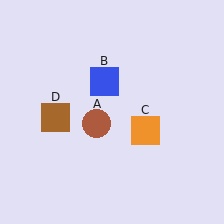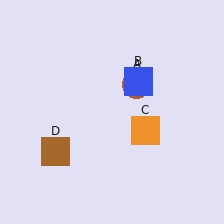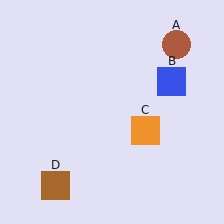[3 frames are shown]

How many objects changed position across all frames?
3 objects changed position: brown circle (object A), blue square (object B), brown square (object D).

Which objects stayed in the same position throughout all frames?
Orange square (object C) remained stationary.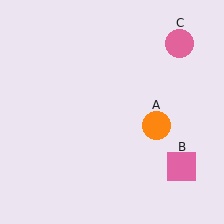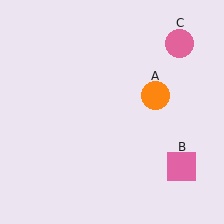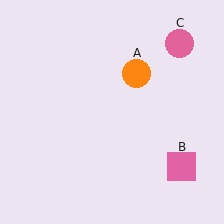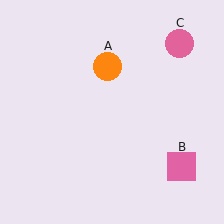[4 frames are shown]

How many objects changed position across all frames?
1 object changed position: orange circle (object A).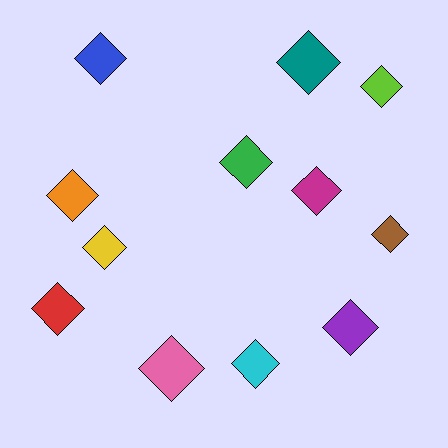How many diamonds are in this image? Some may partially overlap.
There are 12 diamonds.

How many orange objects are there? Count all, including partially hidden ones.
There is 1 orange object.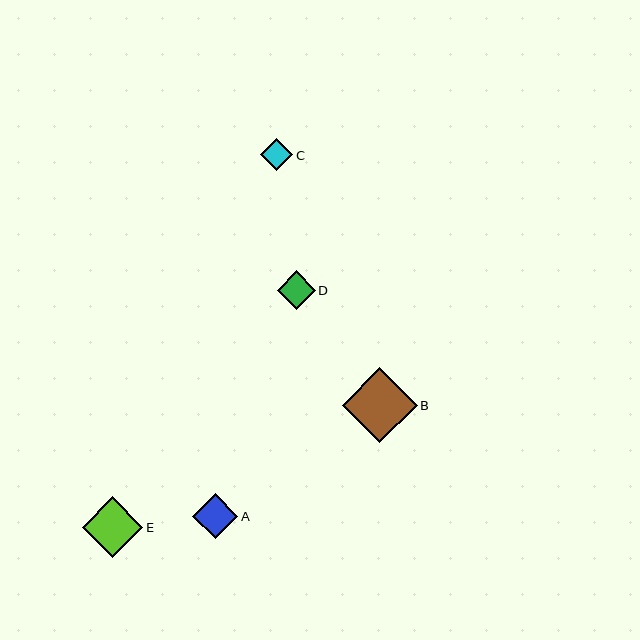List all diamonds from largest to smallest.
From largest to smallest: B, E, A, D, C.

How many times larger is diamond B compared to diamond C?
Diamond B is approximately 2.4 times the size of diamond C.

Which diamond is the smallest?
Diamond C is the smallest with a size of approximately 32 pixels.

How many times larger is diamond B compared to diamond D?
Diamond B is approximately 2.0 times the size of diamond D.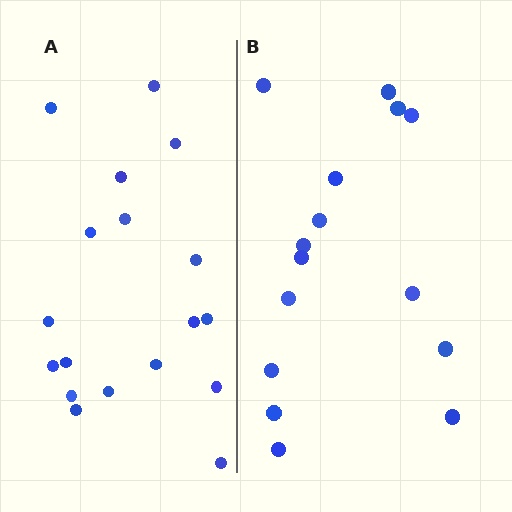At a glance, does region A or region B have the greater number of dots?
Region A (the left region) has more dots.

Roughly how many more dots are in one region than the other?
Region A has just a few more — roughly 2 or 3 more dots than region B.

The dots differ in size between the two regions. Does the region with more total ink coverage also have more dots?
No. Region B has more total ink coverage because its dots are larger, but region A actually contains more individual dots. Total area can be misleading — the number of items is what matters here.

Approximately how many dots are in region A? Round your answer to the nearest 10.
About 20 dots. (The exact count is 18, which rounds to 20.)